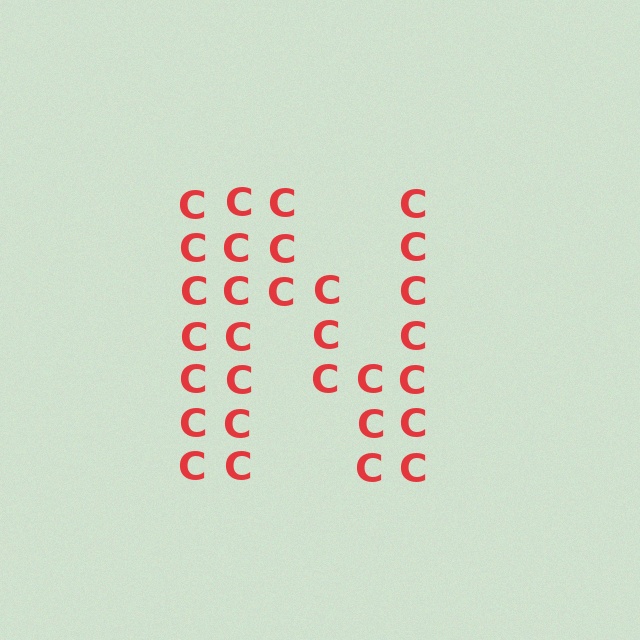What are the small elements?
The small elements are letter C's.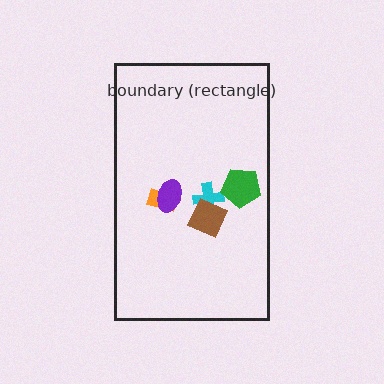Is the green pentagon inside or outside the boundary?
Inside.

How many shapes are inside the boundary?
5 inside, 0 outside.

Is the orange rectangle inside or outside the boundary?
Inside.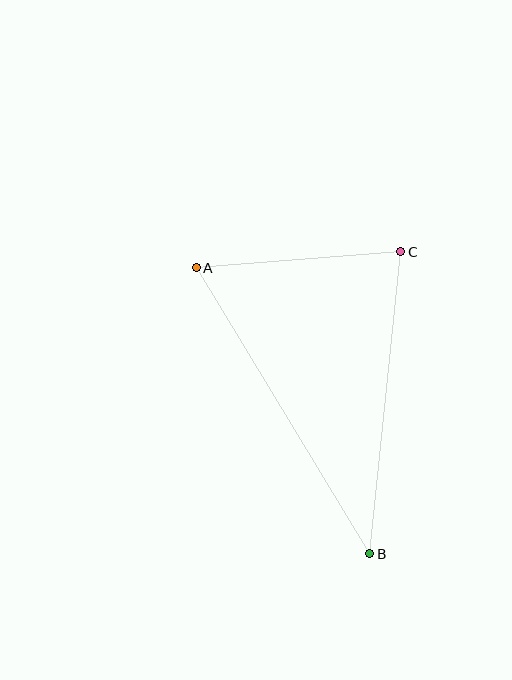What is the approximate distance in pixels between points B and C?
The distance between B and C is approximately 303 pixels.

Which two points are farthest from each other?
Points A and B are farthest from each other.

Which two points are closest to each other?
Points A and C are closest to each other.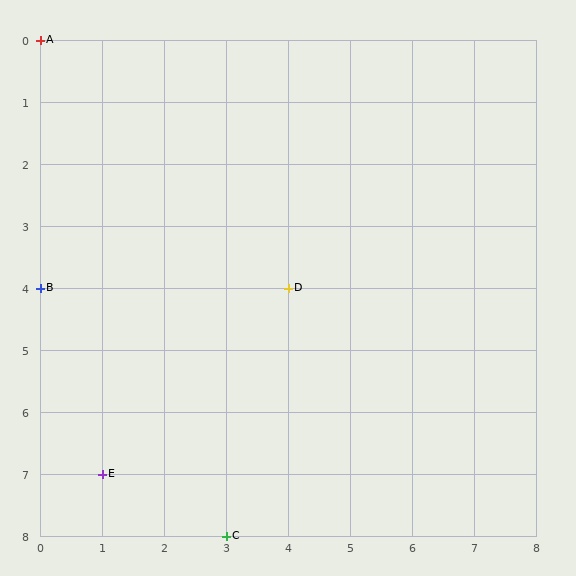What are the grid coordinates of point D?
Point D is at grid coordinates (4, 4).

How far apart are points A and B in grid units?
Points A and B are 4 rows apart.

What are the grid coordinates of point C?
Point C is at grid coordinates (3, 8).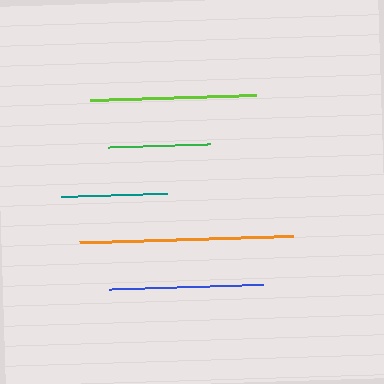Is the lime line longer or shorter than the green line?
The lime line is longer than the green line.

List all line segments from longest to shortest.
From longest to shortest: orange, lime, blue, teal, green.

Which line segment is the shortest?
The green line is the shortest at approximately 102 pixels.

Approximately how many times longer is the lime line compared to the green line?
The lime line is approximately 1.6 times the length of the green line.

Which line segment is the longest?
The orange line is the longest at approximately 214 pixels.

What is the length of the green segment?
The green segment is approximately 102 pixels long.